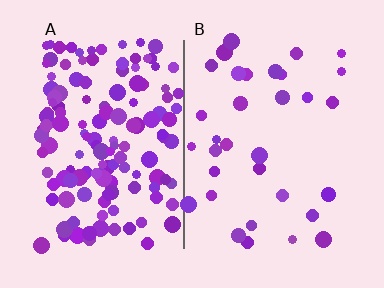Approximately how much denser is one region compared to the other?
Approximately 4.2× — region A over region B.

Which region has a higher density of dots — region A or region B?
A (the left).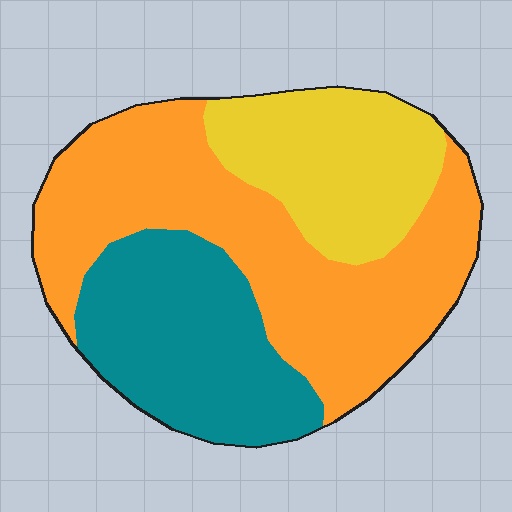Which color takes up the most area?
Orange, at roughly 50%.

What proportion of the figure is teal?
Teal takes up about one quarter (1/4) of the figure.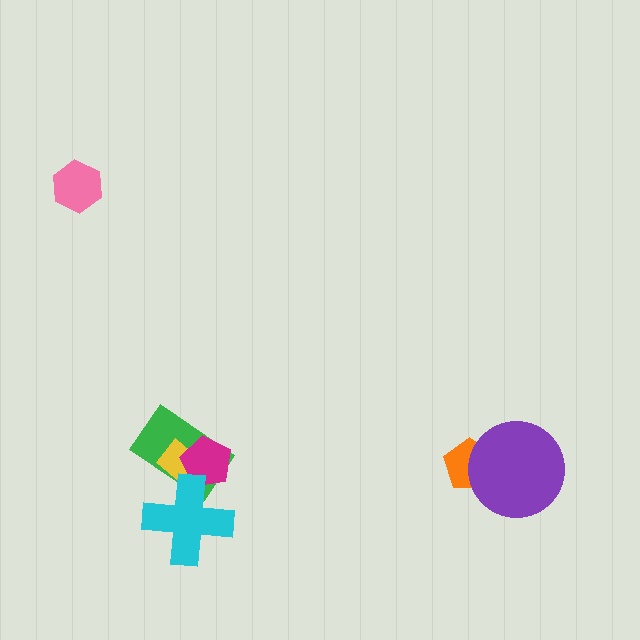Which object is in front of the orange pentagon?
The purple circle is in front of the orange pentagon.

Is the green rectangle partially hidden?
Yes, it is partially covered by another shape.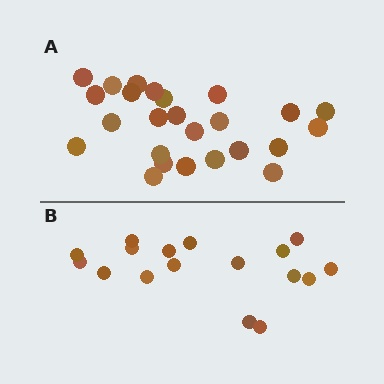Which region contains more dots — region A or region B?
Region A (the top region) has more dots.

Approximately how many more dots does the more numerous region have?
Region A has roughly 8 or so more dots than region B.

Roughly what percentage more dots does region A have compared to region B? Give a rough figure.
About 45% more.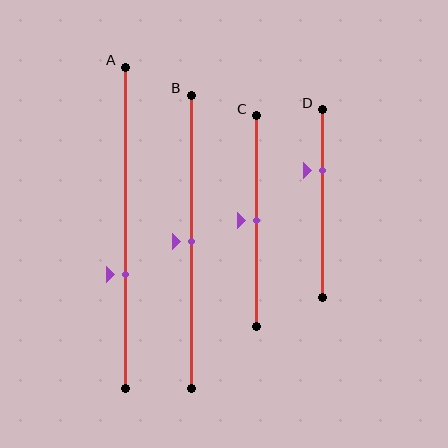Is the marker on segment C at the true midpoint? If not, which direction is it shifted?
Yes, the marker on segment C is at the true midpoint.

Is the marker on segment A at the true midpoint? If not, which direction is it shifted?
No, the marker on segment A is shifted downward by about 14% of the segment length.